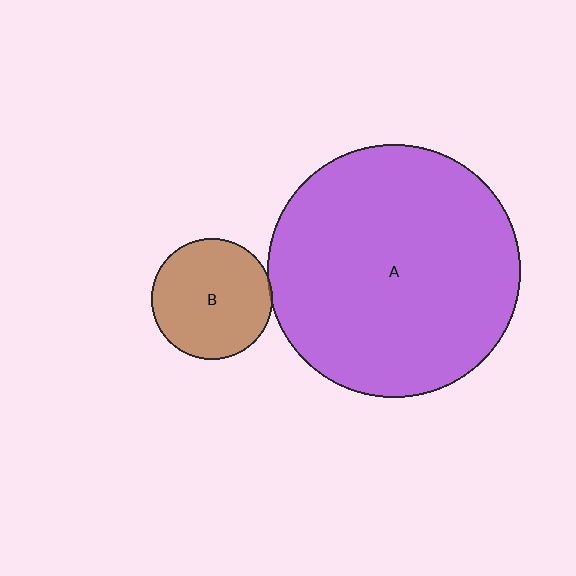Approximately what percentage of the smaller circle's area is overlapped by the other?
Approximately 5%.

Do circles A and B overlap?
Yes.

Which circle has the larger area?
Circle A (purple).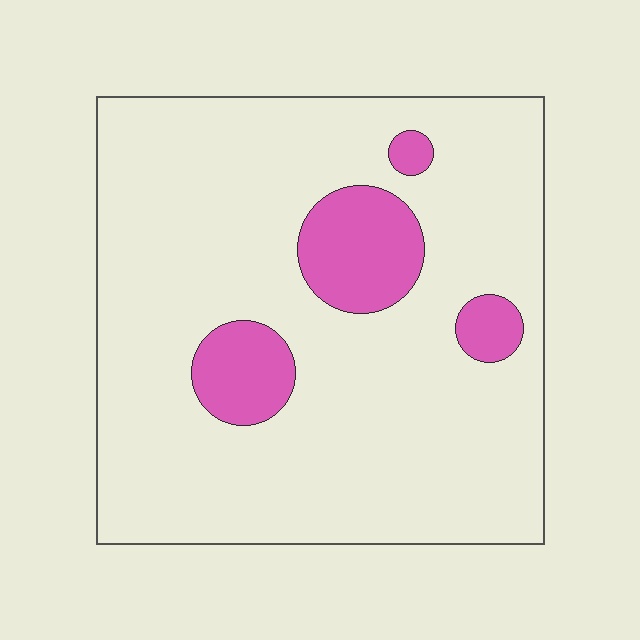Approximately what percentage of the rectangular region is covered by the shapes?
Approximately 15%.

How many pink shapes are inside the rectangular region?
4.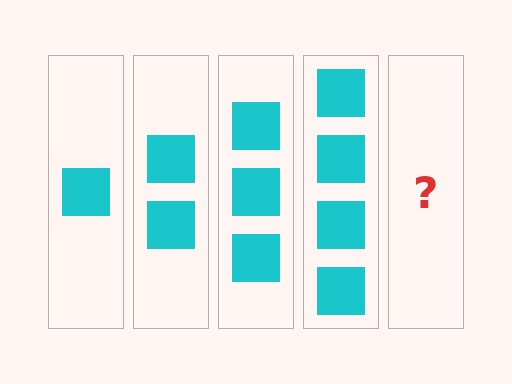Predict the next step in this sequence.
The next step is 5 squares.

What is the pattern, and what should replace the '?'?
The pattern is that each step adds one more square. The '?' should be 5 squares.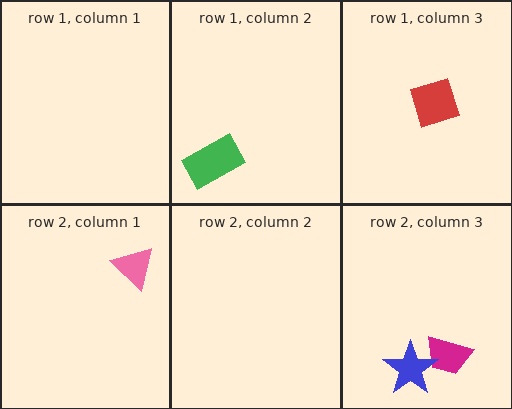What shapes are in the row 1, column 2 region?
The green rectangle.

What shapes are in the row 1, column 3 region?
The red diamond.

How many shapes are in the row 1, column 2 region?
1.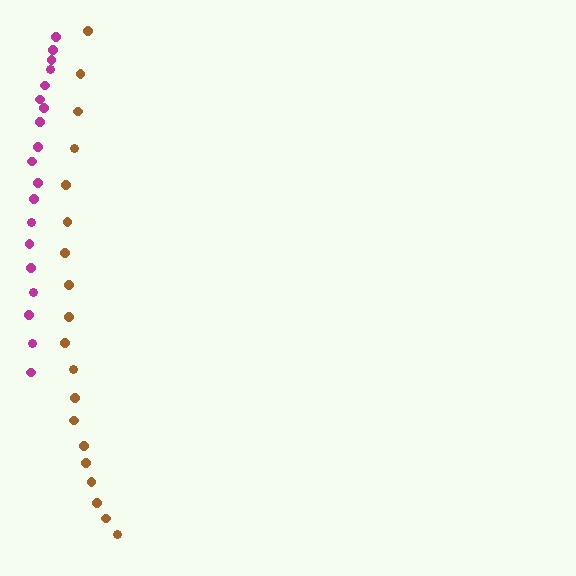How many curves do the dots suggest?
There are 2 distinct paths.